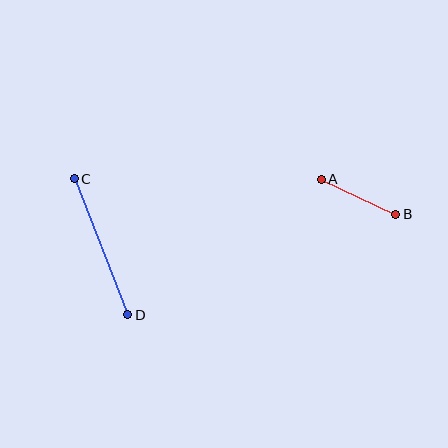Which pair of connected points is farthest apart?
Points C and D are farthest apart.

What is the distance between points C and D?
The distance is approximately 146 pixels.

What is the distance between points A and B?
The distance is approximately 82 pixels.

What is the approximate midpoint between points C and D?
The midpoint is at approximately (101, 247) pixels.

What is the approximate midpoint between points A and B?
The midpoint is at approximately (358, 197) pixels.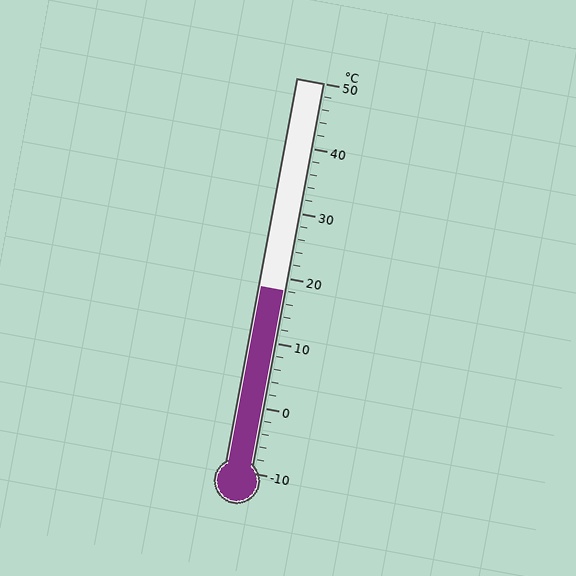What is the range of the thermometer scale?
The thermometer scale ranges from -10°C to 50°C.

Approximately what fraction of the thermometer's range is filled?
The thermometer is filled to approximately 45% of its range.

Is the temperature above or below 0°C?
The temperature is above 0°C.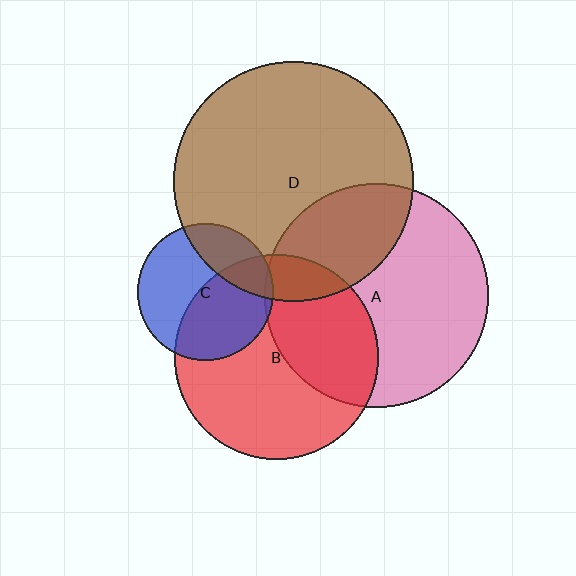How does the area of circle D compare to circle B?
Approximately 1.4 times.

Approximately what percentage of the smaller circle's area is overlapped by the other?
Approximately 5%.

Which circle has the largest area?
Circle D (brown).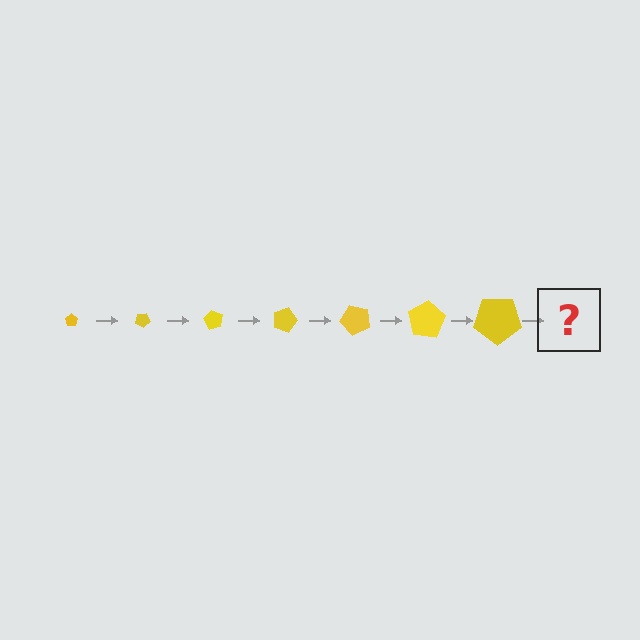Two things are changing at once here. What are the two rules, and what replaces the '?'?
The two rules are that the pentagon grows larger each step and it rotates 30 degrees each step. The '?' should be a pentagon, larger than the previous one and rotated 210 degrees from the start.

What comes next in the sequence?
The next element should be a pentagon, larger than the previous one and rotated 210 degrees from the start.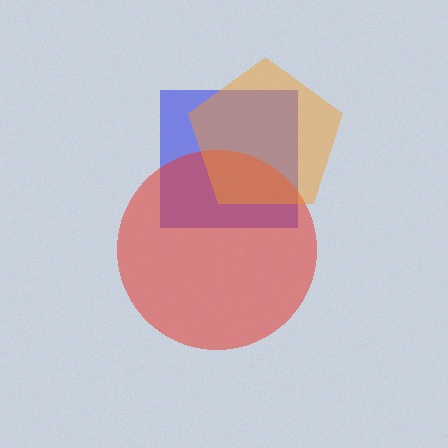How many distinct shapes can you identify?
There are 3 distinct shapes: a blue square, a red circle, an orange pentagon.